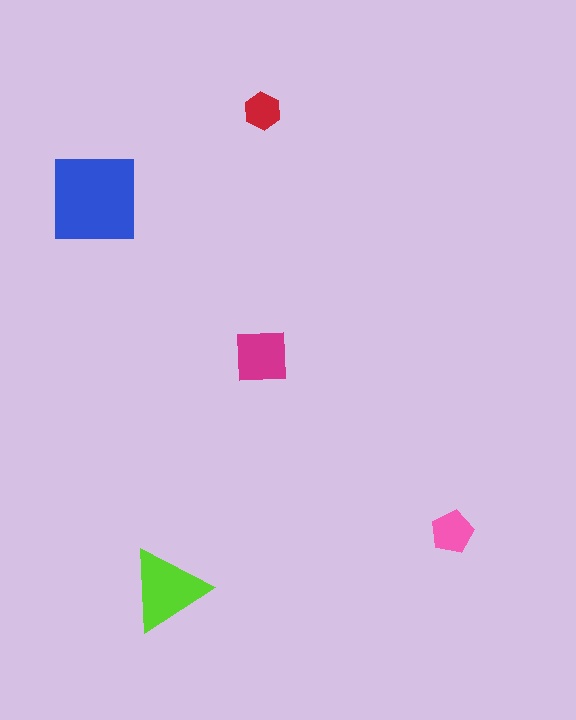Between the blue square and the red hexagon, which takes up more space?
The blue square.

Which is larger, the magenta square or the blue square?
The blue square.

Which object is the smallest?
The red hexagon.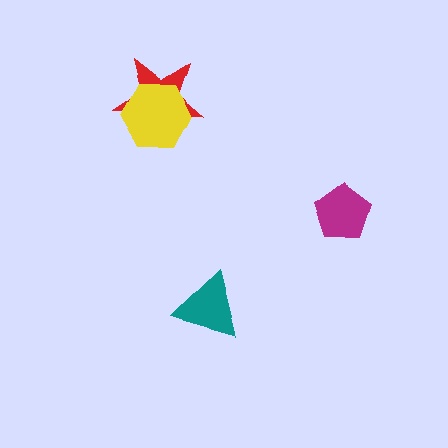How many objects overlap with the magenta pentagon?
0 objects overlap with the magenta pentagon.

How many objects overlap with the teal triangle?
0 objects overlap with the teal triangle.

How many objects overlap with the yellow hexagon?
1 object overlaps with the yellow hexagon.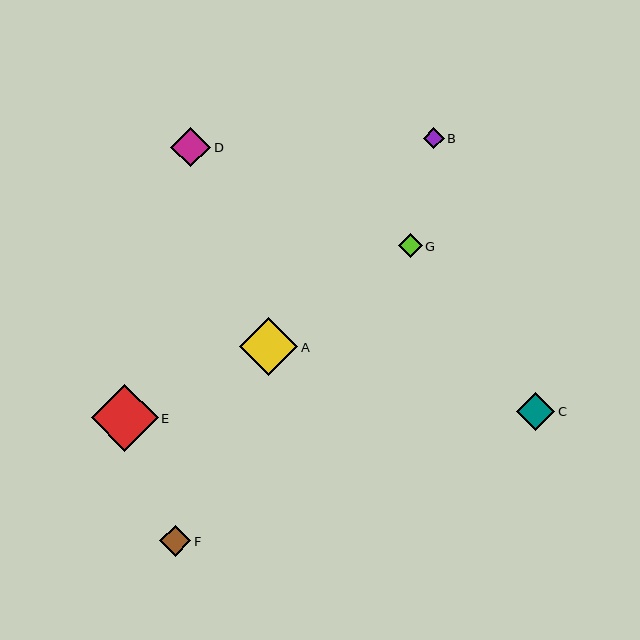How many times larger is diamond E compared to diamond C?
Diamond E is approximately 1.7 times the size of diamond C.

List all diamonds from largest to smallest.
From largest to smallest: E, A, D, C, F, G, B.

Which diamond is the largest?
Diamond E is the largest with a size of approximately 67 pixels.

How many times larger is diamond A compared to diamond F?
Diamond A is approximately 1.9 times the size of diamond F.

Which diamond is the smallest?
Diamond B is the smallest with a size of approximately 21 pixels.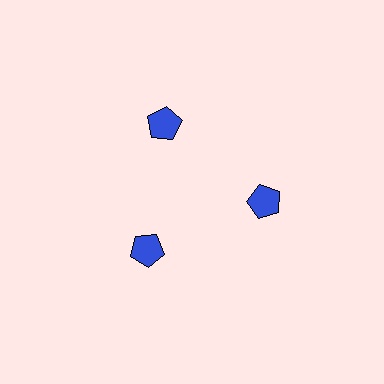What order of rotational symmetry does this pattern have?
This pattern has 3-fold rotational symmetry.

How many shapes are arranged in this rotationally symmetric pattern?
There are 3 shapes, arranged in 3 groups of 1.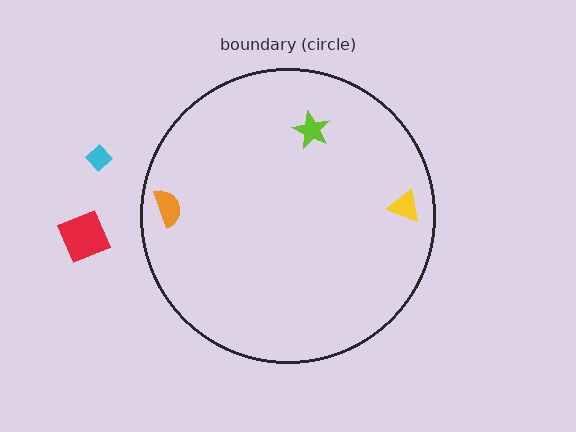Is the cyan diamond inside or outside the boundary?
Outside.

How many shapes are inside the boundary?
3 inside, 2 outside.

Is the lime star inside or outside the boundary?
Inside.